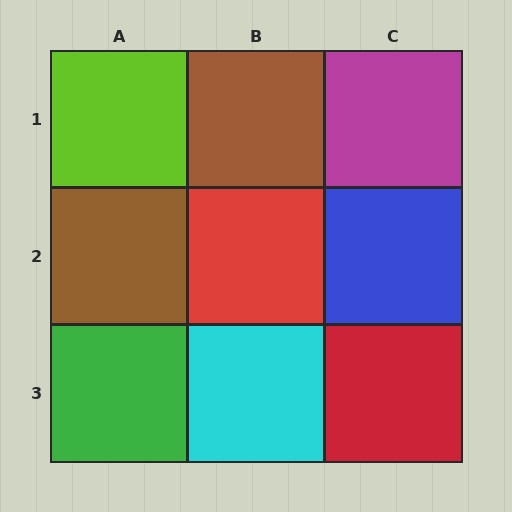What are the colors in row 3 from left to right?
Green, cyan, red.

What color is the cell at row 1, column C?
Magenta.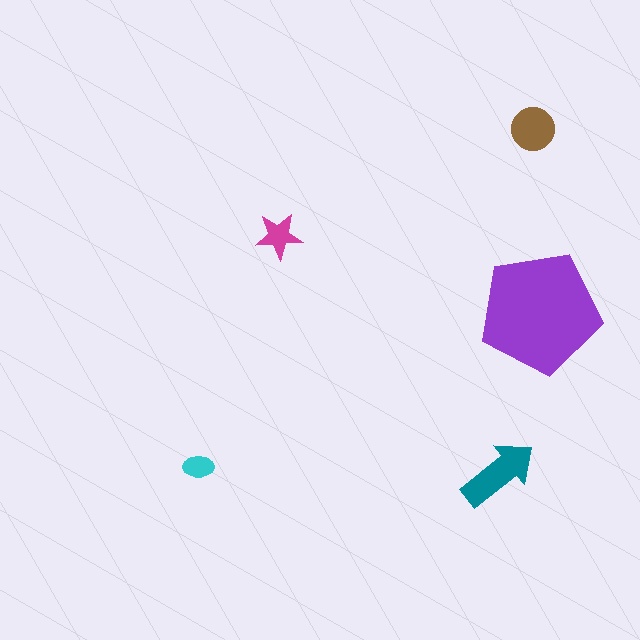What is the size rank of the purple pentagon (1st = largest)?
1st.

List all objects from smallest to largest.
The cyan ellipse, the magenta star, the brown circle, the teal arrow, the purple pentagon.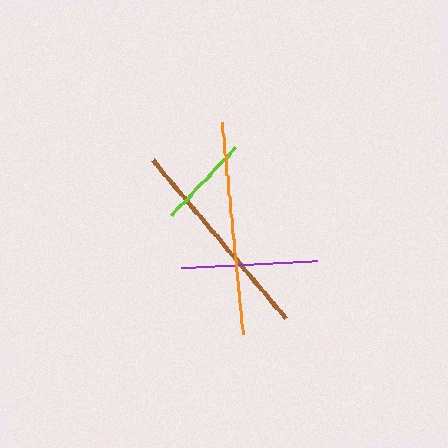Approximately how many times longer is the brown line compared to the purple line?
The brown line is approximately 1.5 times the length of the purple line.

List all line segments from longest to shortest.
From longest to shortest: orange, brown, purple, lime.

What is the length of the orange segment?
The orange segment is approximately 213 pixels long.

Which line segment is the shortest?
The lime line is the shortest at approximately 93 pixels.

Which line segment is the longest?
The orange line is the longest at approximately 213 pixels.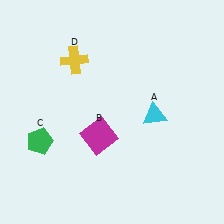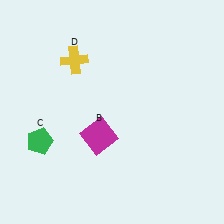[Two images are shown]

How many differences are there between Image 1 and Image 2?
There is 1 difference between the two images.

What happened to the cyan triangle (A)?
The cyan triangle (A) was removed in Image 2. It was in the bottom-right area of Image 1.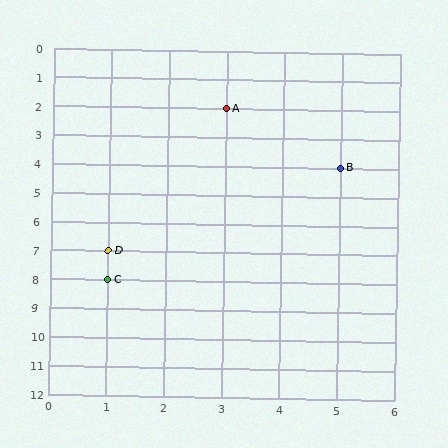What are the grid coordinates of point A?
Point A is at grid coordinates (3, 2).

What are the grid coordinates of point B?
Point B is at grid coordinates (5, 4).